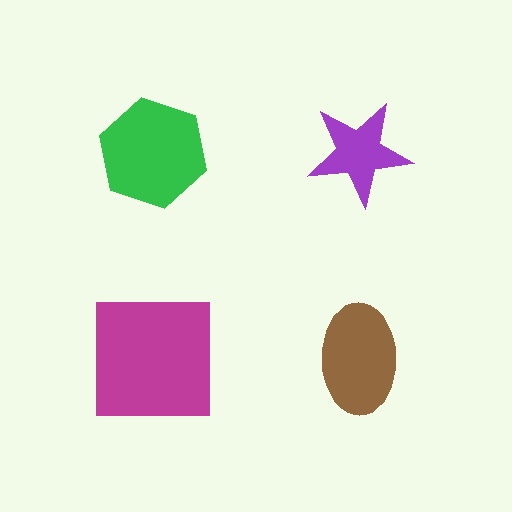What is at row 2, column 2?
A brown ellipse.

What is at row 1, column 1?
A green hexagon.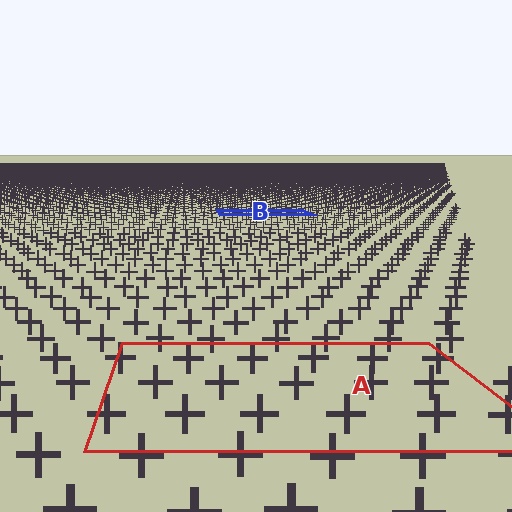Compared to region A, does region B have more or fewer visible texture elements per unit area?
Region B has more texture elements per unit area — they are packed more densely because it is farther away.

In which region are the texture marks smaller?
The texture marks are smaller in region B, because it is farther away.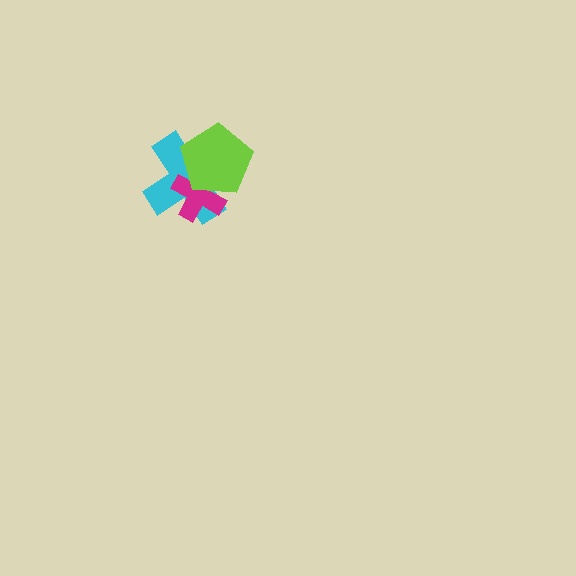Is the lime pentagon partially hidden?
No, no other shape covers it.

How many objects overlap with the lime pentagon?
2 objects overlap with the lime pentagon.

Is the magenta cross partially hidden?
Yes, it is partially covered by another shape.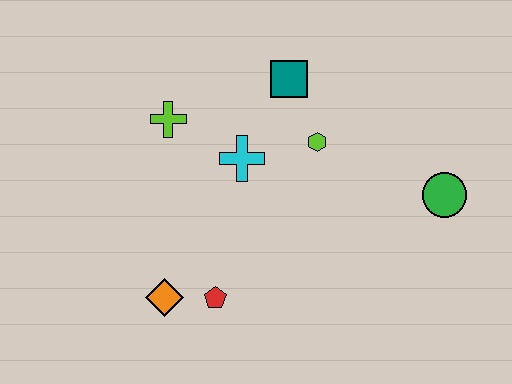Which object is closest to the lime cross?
The cyan cross is closest to the lime cross.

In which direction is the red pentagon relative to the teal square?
The red pentagon is below the teal square.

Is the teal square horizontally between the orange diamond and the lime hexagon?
Yes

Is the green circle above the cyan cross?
No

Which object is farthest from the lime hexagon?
The orange diamond is farthest from the lime hexagon.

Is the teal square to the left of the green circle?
Yes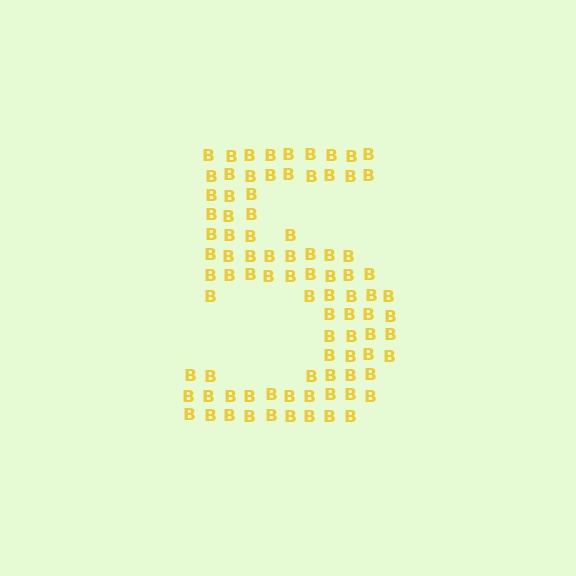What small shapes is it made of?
It is made of small letter B's.